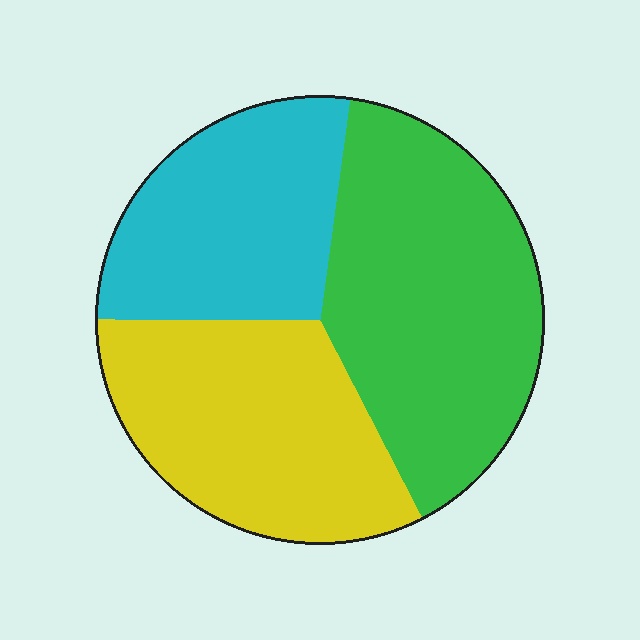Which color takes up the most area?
Green, at roughly 40%.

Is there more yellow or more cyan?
Yellow.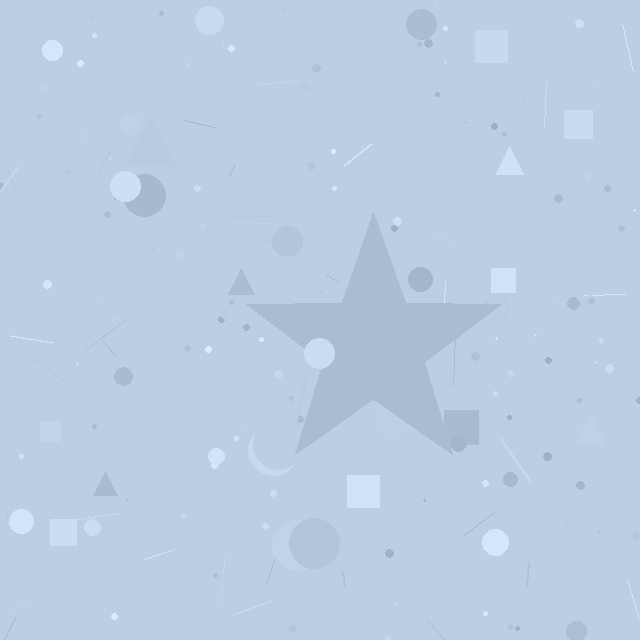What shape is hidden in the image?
A star is hidden in the image.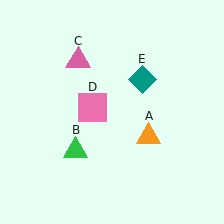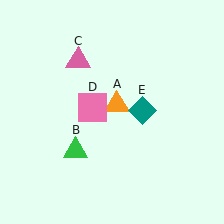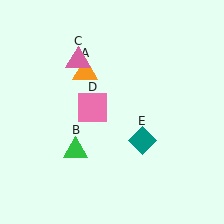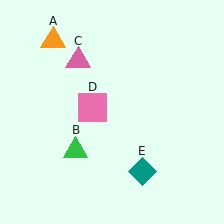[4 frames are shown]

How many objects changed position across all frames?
2 objects changed position: orange triangle (object A), teal diamond (object E).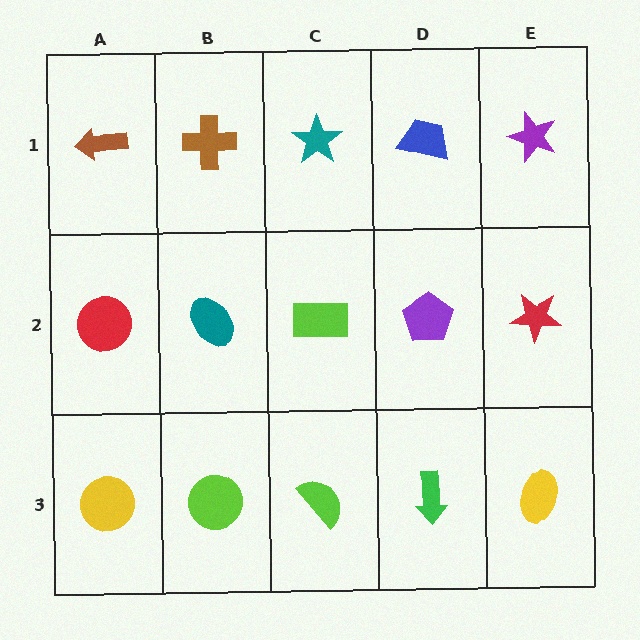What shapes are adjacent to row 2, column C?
A teal star (row 1, column C), a lime semicircle (row 3, column C), a teal ellipse (row 2, column B), a purple pentagon (row 2, column D).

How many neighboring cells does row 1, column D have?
3.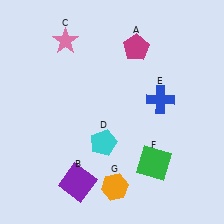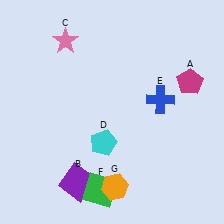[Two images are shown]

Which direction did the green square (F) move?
The green square (F) moved left.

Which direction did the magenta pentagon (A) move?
The magenta pentagon (A) moved right.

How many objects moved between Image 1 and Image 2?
2 objects moved between the two images.